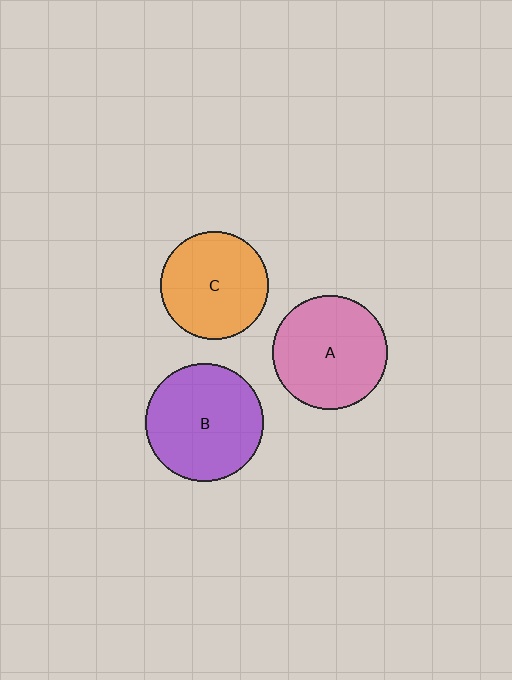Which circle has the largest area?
Circle B (purple).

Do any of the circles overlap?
No, none of the circles overlap.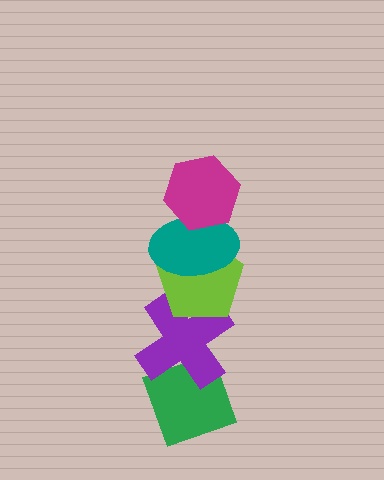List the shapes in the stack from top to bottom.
From top to bottom: the magenta hexagon, the teal ellipse, the lime pentagon, the purple cross, the green diamond.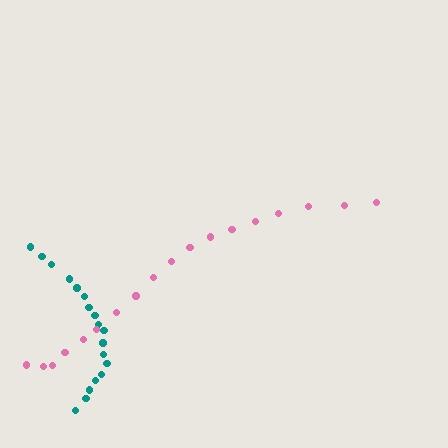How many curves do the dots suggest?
There are 2 distinct paths.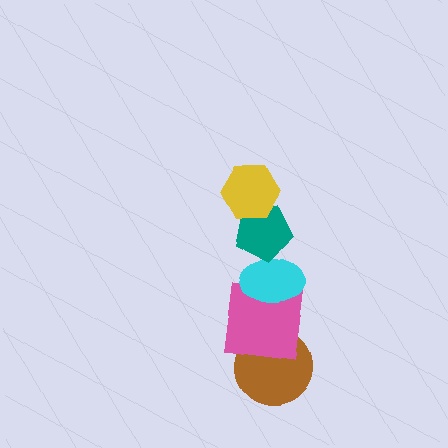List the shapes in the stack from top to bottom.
From top to bottom: the yellow hexagon, the teal pentagon, the cyan ellipse, the pink square, the brown circle.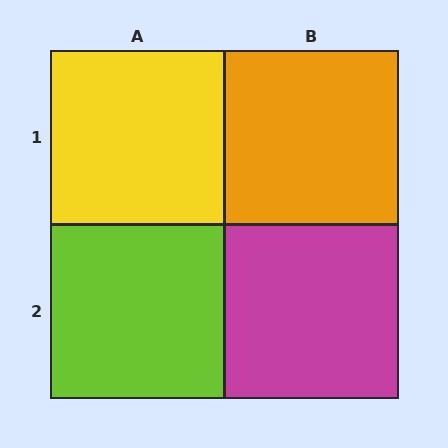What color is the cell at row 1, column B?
Orange.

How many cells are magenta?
1 cell is magenta.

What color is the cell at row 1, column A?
Yellow.